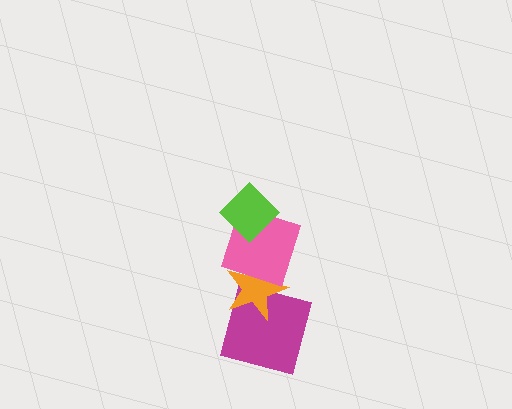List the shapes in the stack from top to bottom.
From top to bottom: the lime diamond, the pink square, the orange star, the magenta square.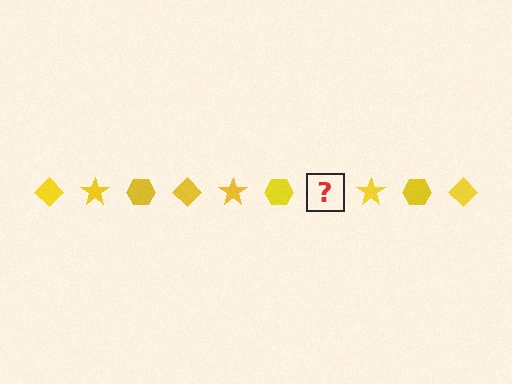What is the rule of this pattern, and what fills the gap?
The rule is that the pattern cycles through diamond, star, hexagon shapes in yellow. The gap should be filled with a yellow diamond.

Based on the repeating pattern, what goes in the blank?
The blank should be a yellow diamond.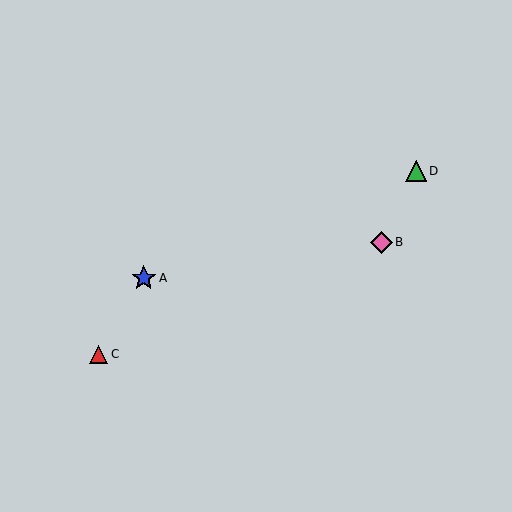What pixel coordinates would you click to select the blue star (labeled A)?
Click at (144, 278) to select the blue star A.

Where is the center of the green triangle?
The center of the green triangle is at (416, 171).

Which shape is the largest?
The blue star (labeled A) is the largest.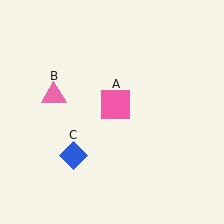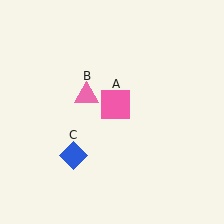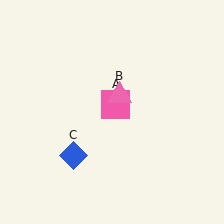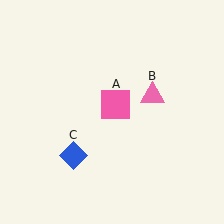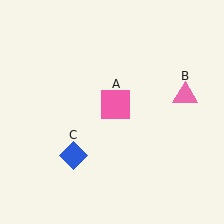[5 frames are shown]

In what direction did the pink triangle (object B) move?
The pink triangle (object B) moved right.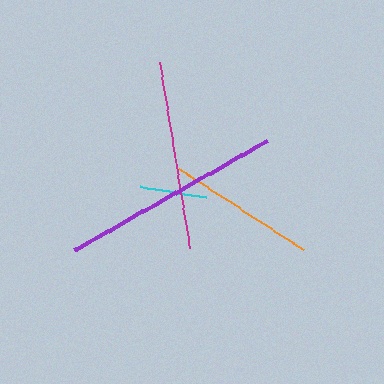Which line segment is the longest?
The purple line is the longest at approximately 221 pixels.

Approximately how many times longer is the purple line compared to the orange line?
The purple line is approximately 1.5 times the length of the orange line.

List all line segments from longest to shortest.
From longest to shortest: purple, magenta, orange, cyan.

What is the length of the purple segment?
The purple segment is approximately 221 pixels long.